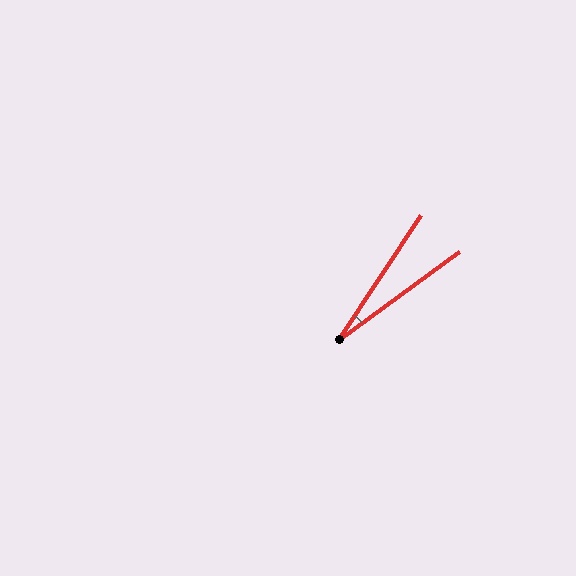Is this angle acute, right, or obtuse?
It is acute.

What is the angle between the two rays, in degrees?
Approximately 20 degrees.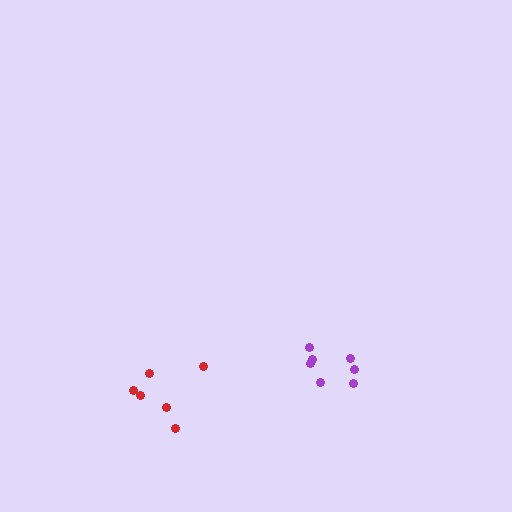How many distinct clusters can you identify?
There are 2 distinct clusters.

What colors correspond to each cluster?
The clusters are colored: red, purple.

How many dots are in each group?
Group 1: 6 dots, Group 2: 7 dots (13 total).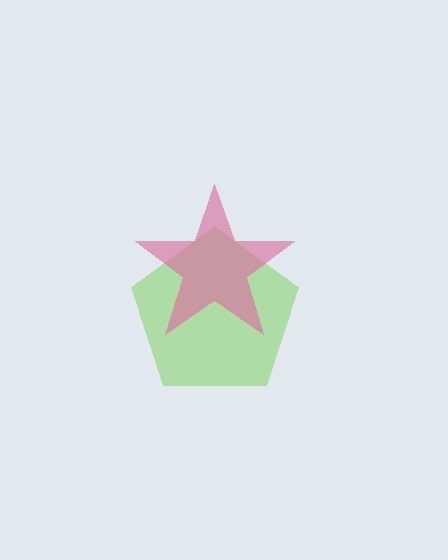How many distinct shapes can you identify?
There are 2 distinct shapes: a lime pentagon, a pink star.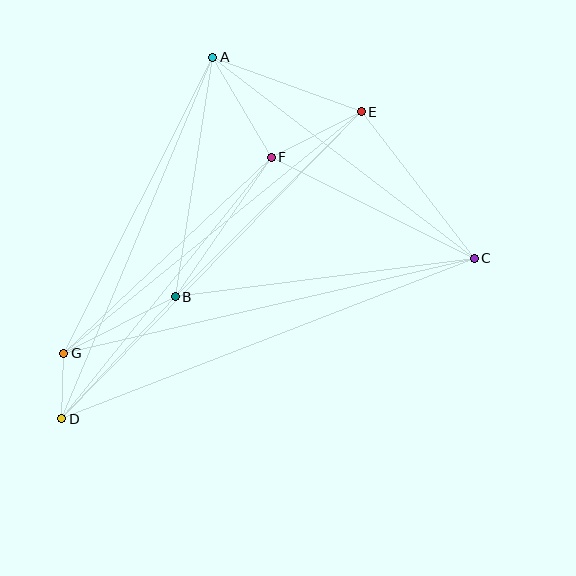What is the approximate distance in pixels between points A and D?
The distance between A and D is approximately 392 pixels.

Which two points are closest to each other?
Points D and G are closest to each other.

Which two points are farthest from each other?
Points C and D are farthest from each other.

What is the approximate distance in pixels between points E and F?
The distance between E and F is approximately 100 pixels.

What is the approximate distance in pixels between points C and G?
The distance between C and G is approximately 422 pixels.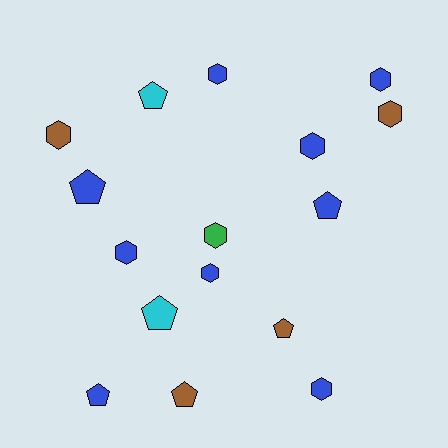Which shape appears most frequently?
Hexagon, with 9 objects.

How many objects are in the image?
There are 16 objects.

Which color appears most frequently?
Blue, with 9 objects.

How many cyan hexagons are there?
There are no cyan hexagons.